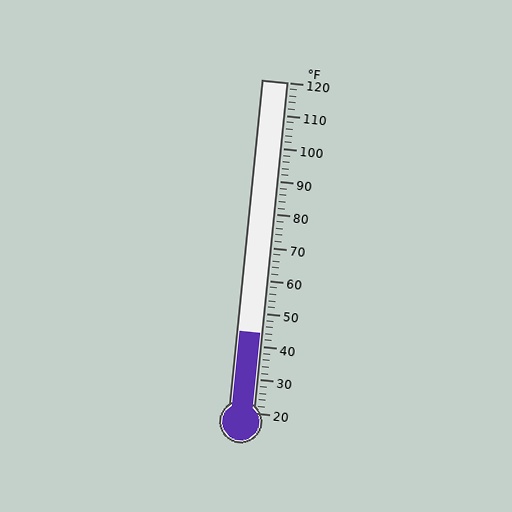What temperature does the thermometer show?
The thermometer shows approximately 44°F.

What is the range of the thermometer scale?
The thermometer scale ranges from 20°F to 120°F.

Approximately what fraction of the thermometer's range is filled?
The thermometer is filled to approximately 25% of its range.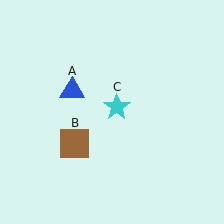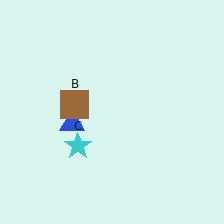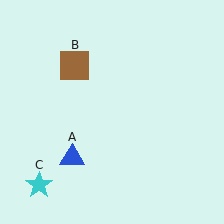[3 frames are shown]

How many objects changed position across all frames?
3 objects changed position: blue triangle (object A), brown square (object B), cyan star (object C).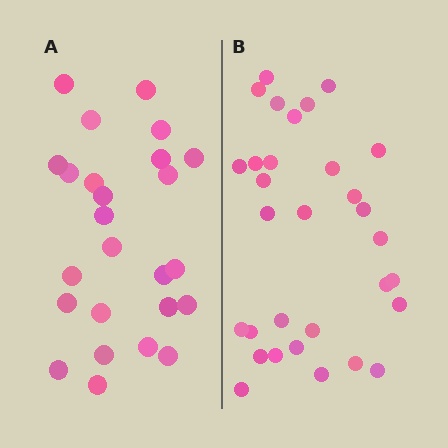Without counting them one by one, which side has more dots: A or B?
Region B (the right region) has more dots.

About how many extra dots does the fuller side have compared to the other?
Region B has about 6 more dots than region A.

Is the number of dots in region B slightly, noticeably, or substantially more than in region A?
Region B has only slightly more — the two regions are fairly close. The ratio is roughly 1.2 to 1.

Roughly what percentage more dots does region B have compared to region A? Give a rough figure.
About 25% more.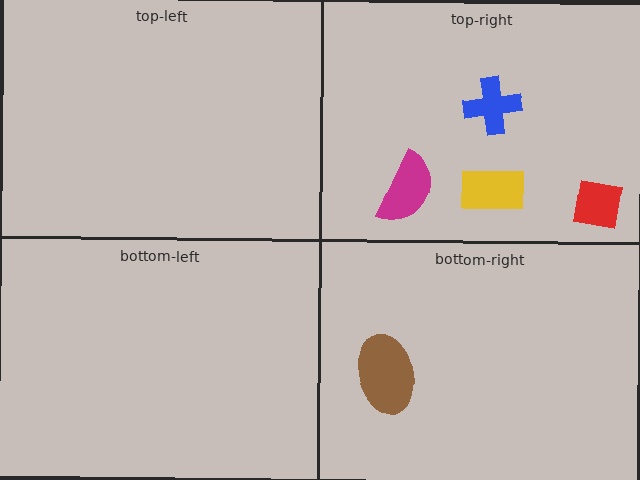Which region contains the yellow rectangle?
The top-right region.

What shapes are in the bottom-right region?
The brown ellipse.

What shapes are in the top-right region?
The yellow rectangle, the magenta semicircle, the red square, the blue cross.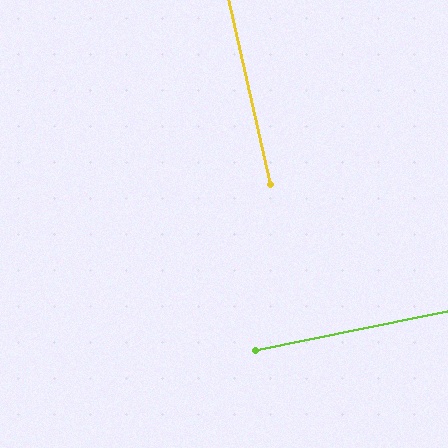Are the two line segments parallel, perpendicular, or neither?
Perpendicular — they meet at approximately 89°.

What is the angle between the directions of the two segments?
Approximately 89 degrees.